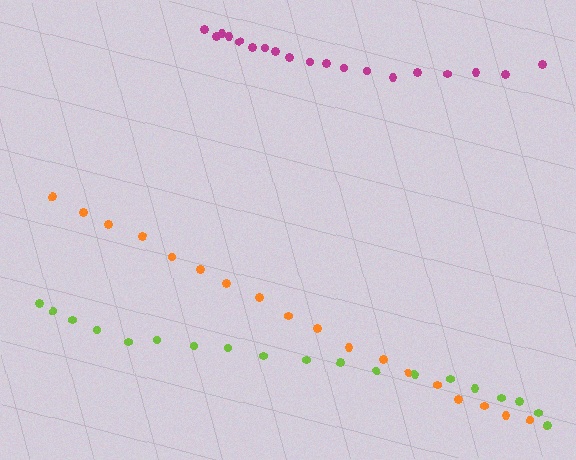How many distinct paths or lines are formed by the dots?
There are 3 distinct paths.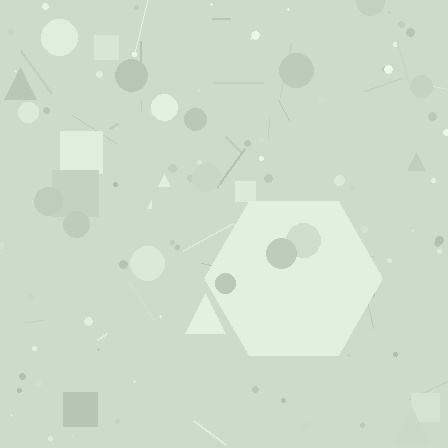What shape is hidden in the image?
A hexagon is hidden in the image.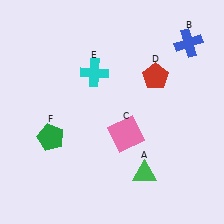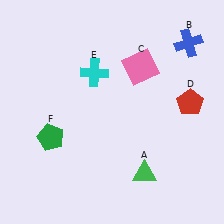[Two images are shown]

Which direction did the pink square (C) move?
The pink square (C) moved up.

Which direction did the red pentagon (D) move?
The red pentagon (D) moved right.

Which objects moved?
The objects that moved are: the pink square (C), the red pentagon (D).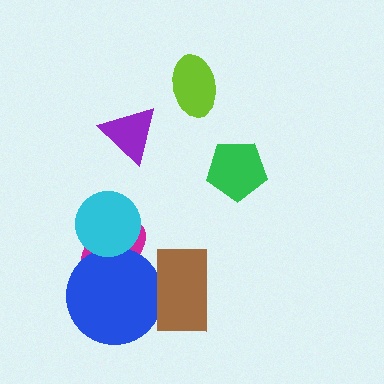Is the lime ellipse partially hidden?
No, no other shape covers it.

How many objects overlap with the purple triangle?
0 objects overlap with the purple triangle.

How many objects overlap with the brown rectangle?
1 object overlaps with the brown rectangle.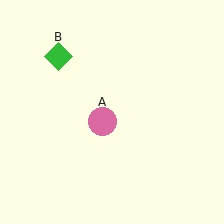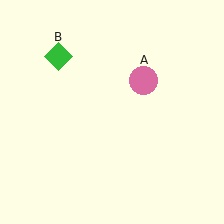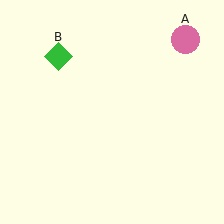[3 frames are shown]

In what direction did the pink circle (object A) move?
The pink circle (object A) moved up and to the right.